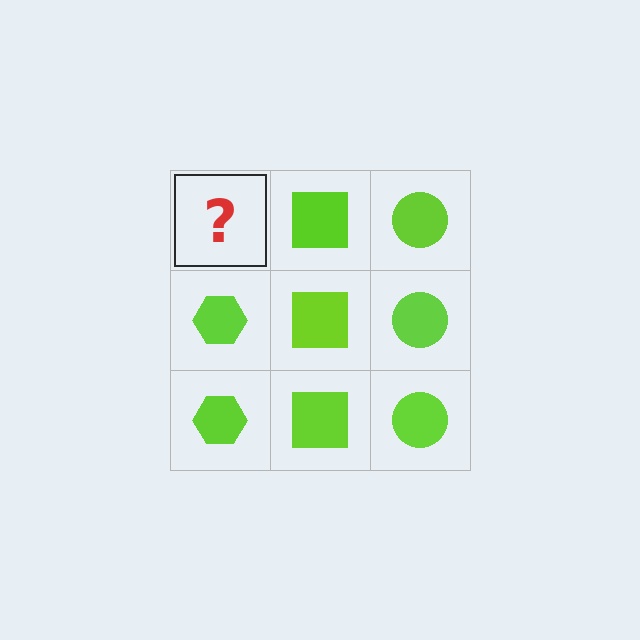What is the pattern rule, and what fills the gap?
The rule is that each column has a consistent shape. The gap should be filled with a lime hexagon.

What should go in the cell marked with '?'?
The missing cell should contain a lime hexagon.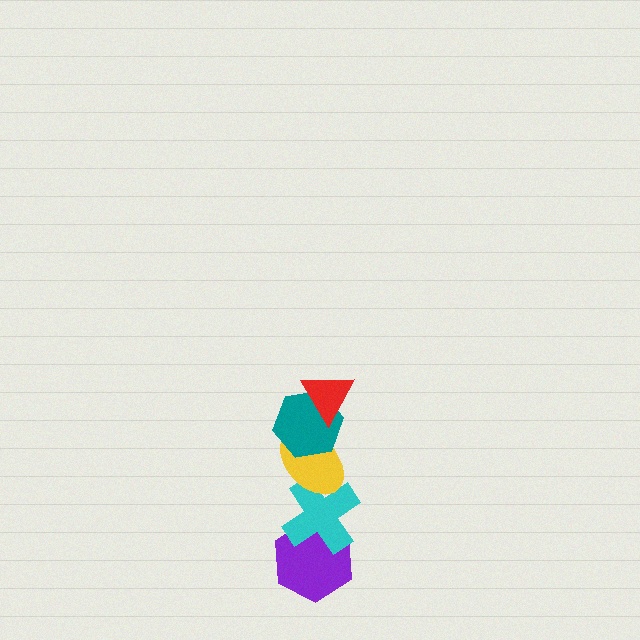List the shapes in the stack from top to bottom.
From top to bottom: the red triangle, the teal hexagon, the yellow ellipse, the cyan cross, the purple hexagon.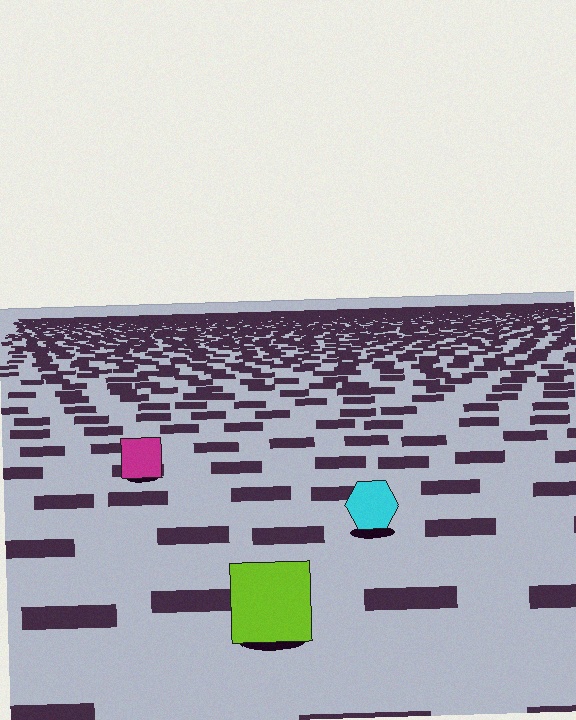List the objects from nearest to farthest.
From nearest to farthest: the lime square, the cyan hexagon, the magenta square.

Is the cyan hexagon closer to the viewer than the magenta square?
Yes. The cyan hexagon is closer — you can tell from the texture gradient: the ground texture is coarser near it.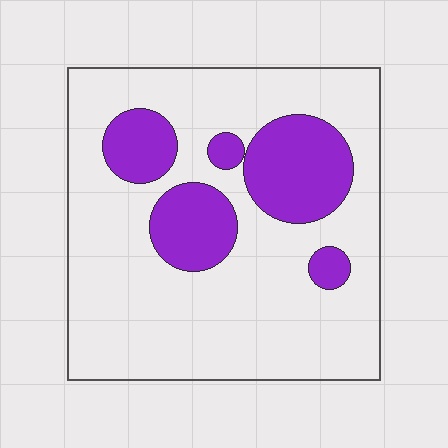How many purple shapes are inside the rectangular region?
5.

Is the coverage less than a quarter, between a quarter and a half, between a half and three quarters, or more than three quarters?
Less than a quarter.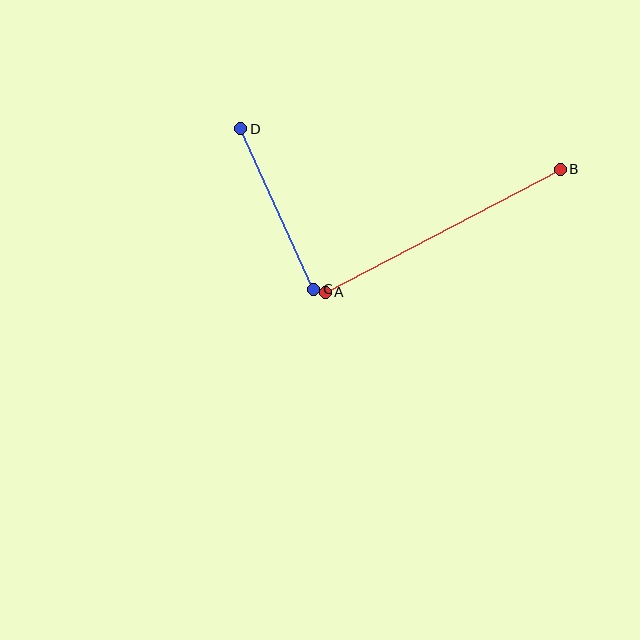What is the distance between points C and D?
The distance is approximately 176 pixels.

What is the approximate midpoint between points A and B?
The midpoint is at approximately (443, 231) pixels.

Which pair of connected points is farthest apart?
Points A and B are farthest apart.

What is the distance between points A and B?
The distance is approximately 265 pixels.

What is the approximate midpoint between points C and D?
The midpoint is at approximately (277, 209) pixels.